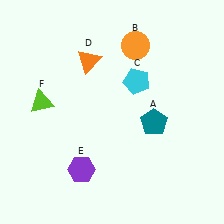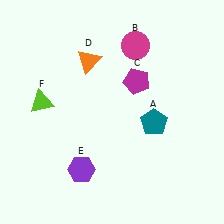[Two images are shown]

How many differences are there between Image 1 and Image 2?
There are 2 differences between the two images.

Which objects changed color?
B changed from orange to magenta. C changed from cyan to magenta.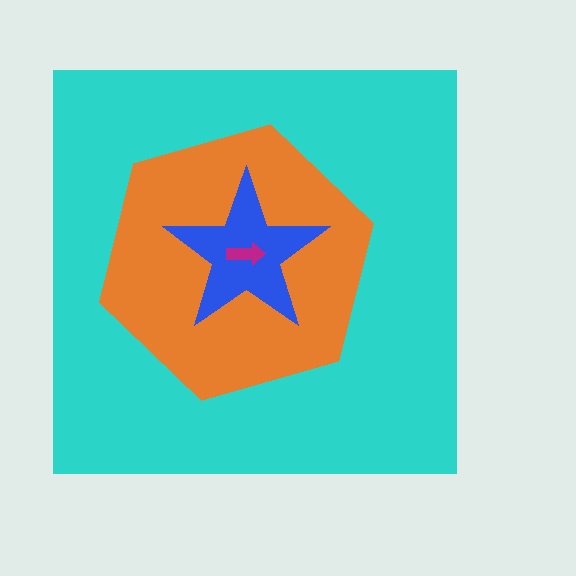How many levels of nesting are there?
4.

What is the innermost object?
The magenta arrow.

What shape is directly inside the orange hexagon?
The blue star.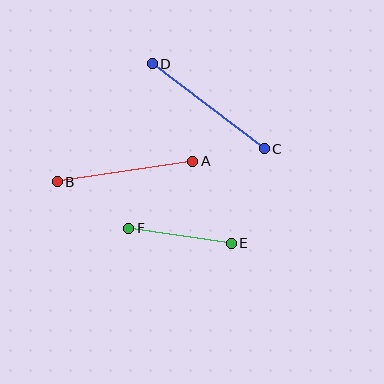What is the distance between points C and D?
The distance is approximately 141 pixels.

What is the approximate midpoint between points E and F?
The midpoint is at approximately (180, 236) pixels.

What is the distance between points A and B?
The distance is approximately 137 pixels.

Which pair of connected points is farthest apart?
Points C and D are farthest apart.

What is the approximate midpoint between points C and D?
The midpoint is at approximately (208, 106) pixels.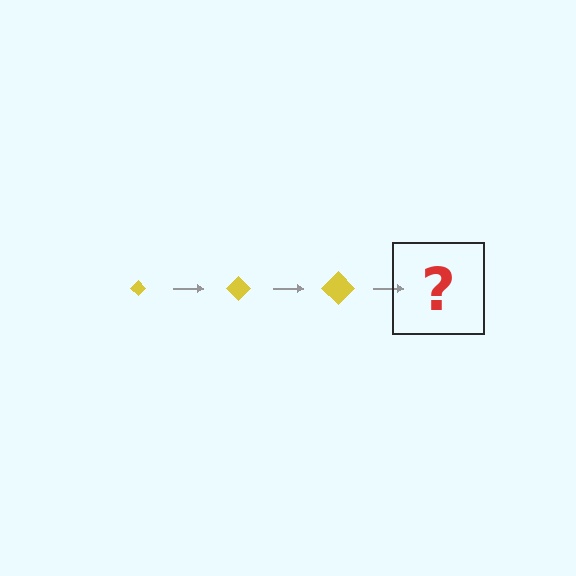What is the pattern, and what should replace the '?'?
The pattern is that the diamond gets progressively larger each step. The '?' should be a yellow diamond, larger than the previous one.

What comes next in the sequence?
The next element should be a yellow diamond, larger than the previous one.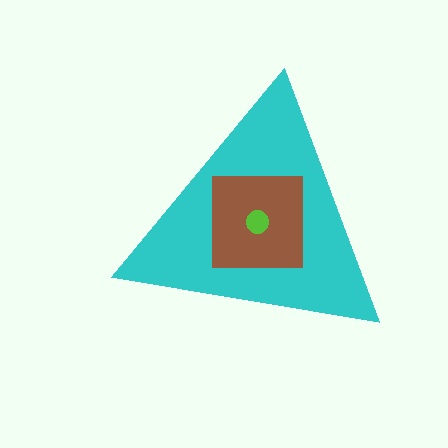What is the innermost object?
The lime circle.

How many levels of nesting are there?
3.